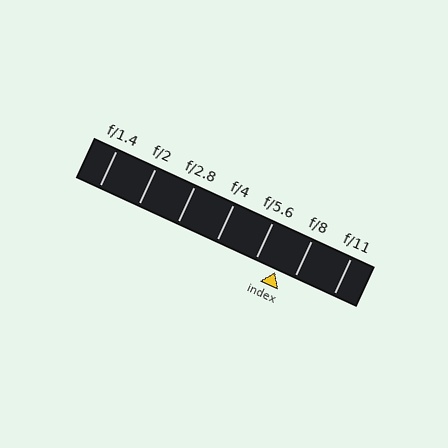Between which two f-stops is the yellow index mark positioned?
The index mark is between f/5.6 and f/8.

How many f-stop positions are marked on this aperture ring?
There are 7 f-stop positions marked.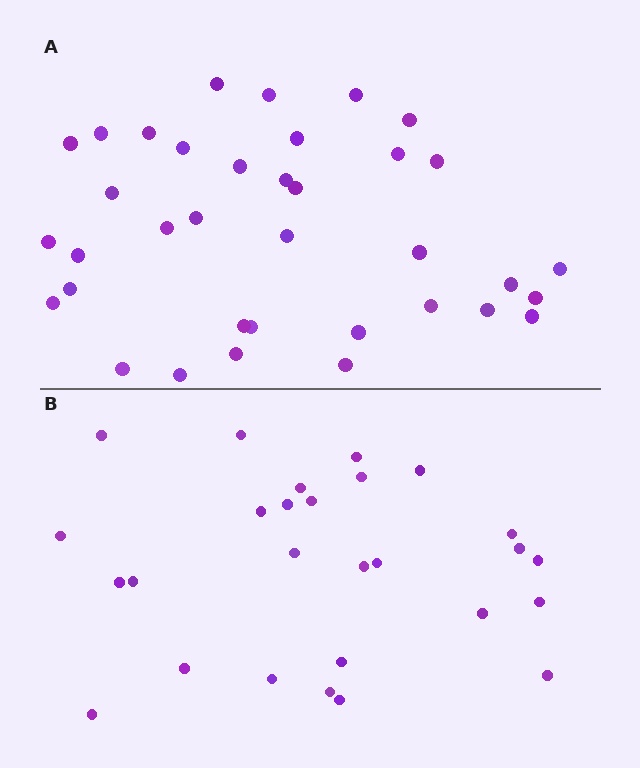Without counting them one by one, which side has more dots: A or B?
Region A (the top region) has more dots.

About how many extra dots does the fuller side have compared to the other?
Region A has roughly 8 or so more dots than region B.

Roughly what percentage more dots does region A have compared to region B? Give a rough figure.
About 35% more.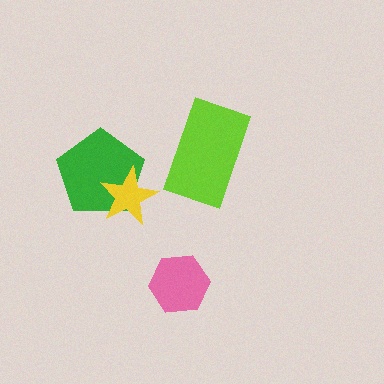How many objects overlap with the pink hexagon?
0 objects overlap with the pink hexagon.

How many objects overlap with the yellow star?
1 object overlaps with the yellow star.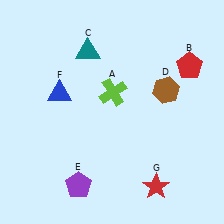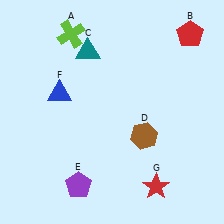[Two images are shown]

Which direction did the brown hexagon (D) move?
The brown hexagon (D) moved down.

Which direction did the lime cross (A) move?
The lime cross (A) moved up.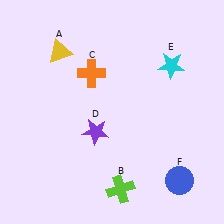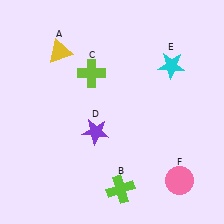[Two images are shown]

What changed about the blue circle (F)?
In Image 1, F is blue. In Image 2, it changed to pink.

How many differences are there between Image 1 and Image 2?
There are 2 differences between the two images.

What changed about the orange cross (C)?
In Image 1, C is orange. In Image 2, it changed to lime.